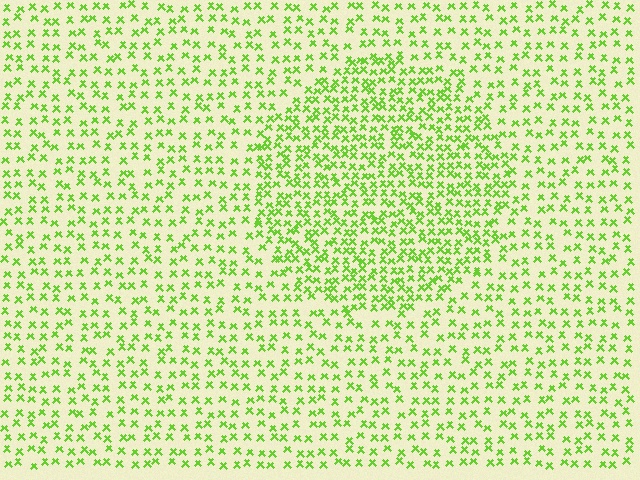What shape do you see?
I see a circle.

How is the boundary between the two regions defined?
The boundary is defined by a change in element density (approximately 1.8x ratio). All elements are the same color, size, and shape.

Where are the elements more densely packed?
The elements are more densely packed inside the circle boundary.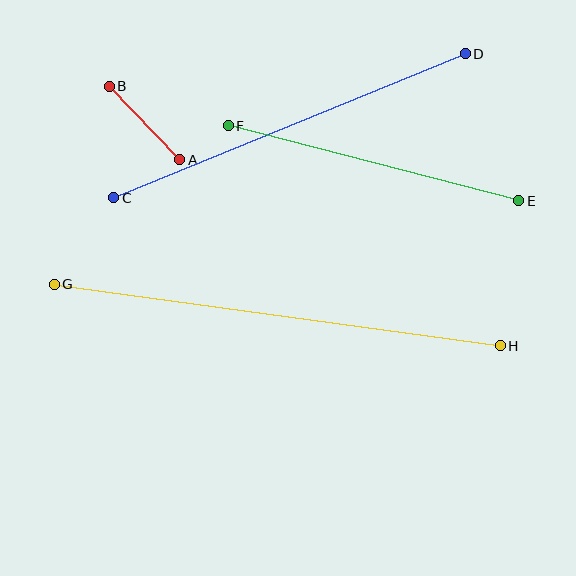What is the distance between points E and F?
The distance is approximately 300 pixels.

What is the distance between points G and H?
The distance is approximately 450 pixels.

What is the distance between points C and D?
The distance is approximately 380 pixels.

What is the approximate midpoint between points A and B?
The midpoint is at approximately (145, 123) pixels.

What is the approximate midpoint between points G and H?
The midpoint is at approximately (277, 315) pixels.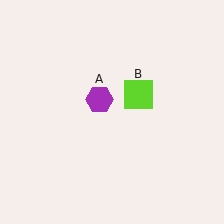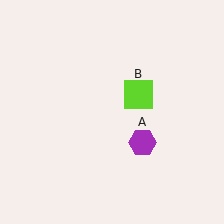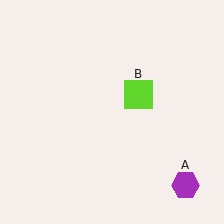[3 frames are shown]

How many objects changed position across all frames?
1 object changed position: purple hexagon (object A).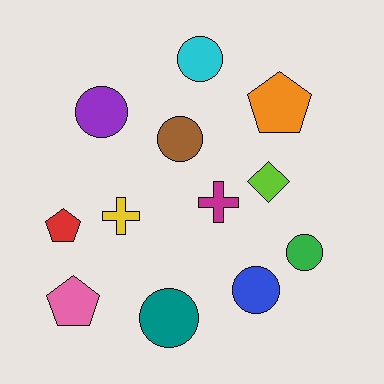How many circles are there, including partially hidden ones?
There are 6 circles.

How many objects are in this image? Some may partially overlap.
There are 12 objects.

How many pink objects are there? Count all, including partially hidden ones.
There is 1 pink object.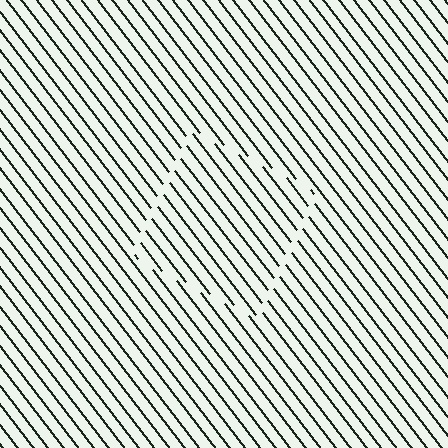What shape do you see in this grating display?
An illusory square. The interior of the shape contains the same grating, shifted by half a period — the contour is defined by the phase discontinuity where line-ends from the inner and outer gratings abut.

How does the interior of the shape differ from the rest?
The interior of the shape contains the same grating, shifted by half a period — the contour is defined by the phase discontinuity where line-ends from the inner and outer gratings abut.